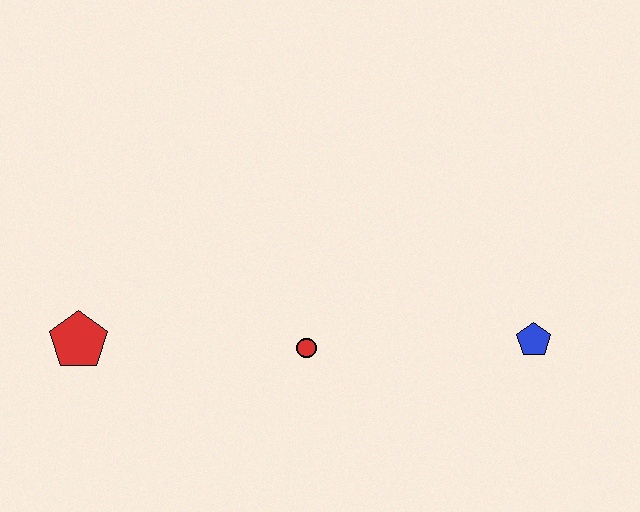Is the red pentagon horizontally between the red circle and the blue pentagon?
No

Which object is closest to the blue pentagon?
The red circle is closest to the blue pentagon.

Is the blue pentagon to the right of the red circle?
Yes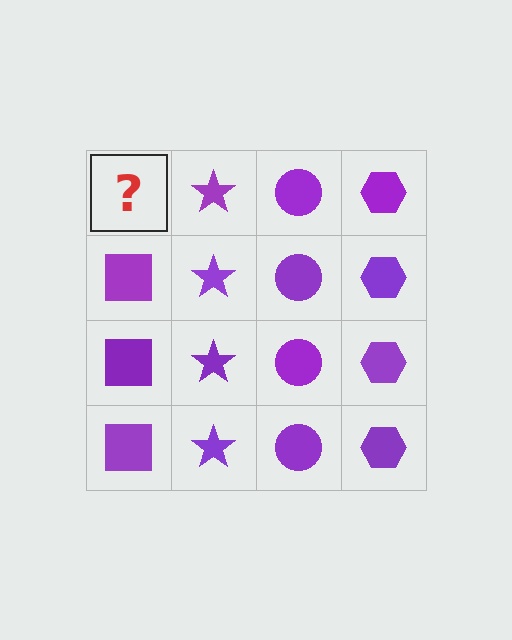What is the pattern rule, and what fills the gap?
The rule is that each column has a consistent shape. The gap should be filled with a purple square.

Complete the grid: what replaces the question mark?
The question mark should be replaced with a purple square.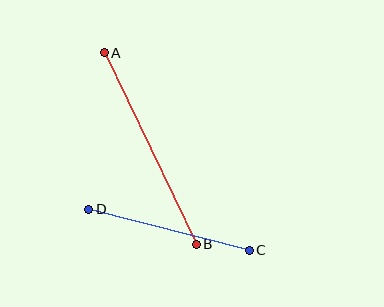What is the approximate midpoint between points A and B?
The midpoint is at approximately (150, 149) pixels.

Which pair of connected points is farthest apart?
Points A and B are farthest apart.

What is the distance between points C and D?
The distance is approximately 166 pixels.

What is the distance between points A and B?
The distance is approximately 212 pixels.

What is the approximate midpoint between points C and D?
The midpoint is at approximately (169, 230) pixels.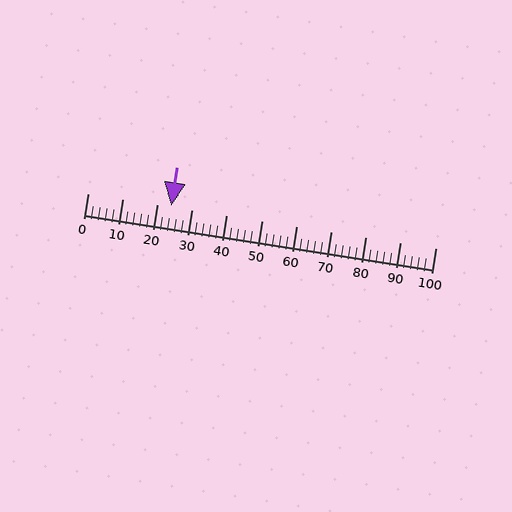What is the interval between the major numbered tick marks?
The major tick marks are spaced 10 units apart.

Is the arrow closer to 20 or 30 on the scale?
The arrow is closer to 20.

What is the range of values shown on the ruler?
The ruler shows values from 0 to 100.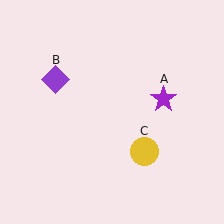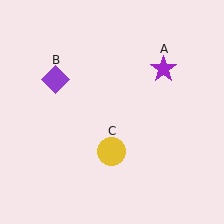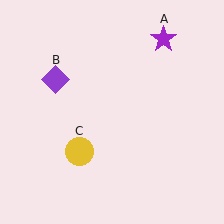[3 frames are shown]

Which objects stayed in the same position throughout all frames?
Purple diamond (object B) remained stationary.